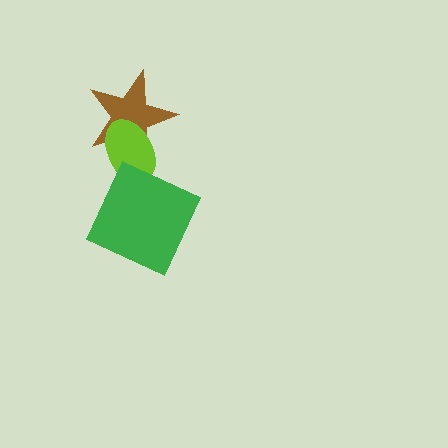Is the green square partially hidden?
No, no other shape covers it.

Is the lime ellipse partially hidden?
Yes, it is partially covered by another shape.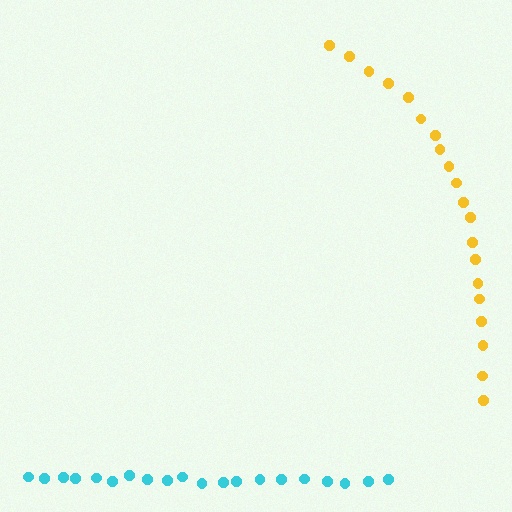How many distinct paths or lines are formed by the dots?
There are 2 distinct paths.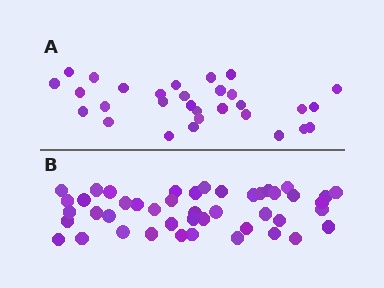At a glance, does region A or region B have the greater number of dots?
Region B (the bottom region) has more dots.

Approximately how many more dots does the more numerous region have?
Region B has approximately 15 more dots than region A.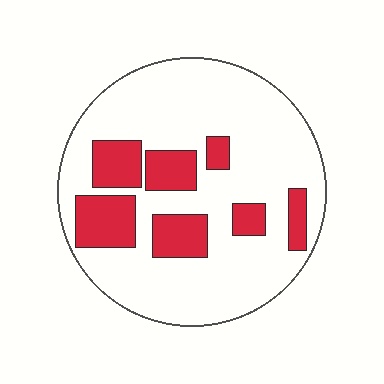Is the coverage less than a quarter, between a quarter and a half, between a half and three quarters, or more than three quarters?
Less than a quarter.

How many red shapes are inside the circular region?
7.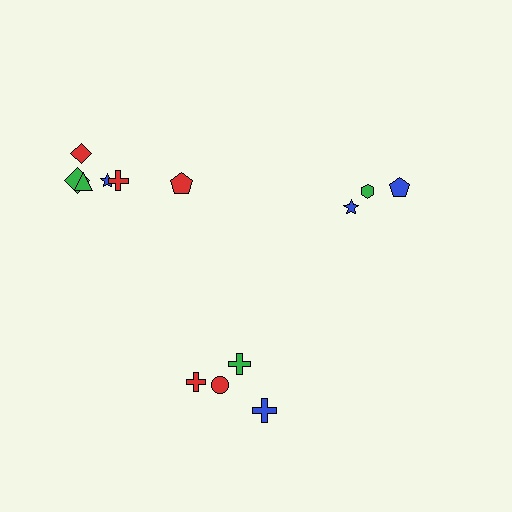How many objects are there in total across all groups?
There are 13 objects.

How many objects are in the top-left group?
There are 6 objects.